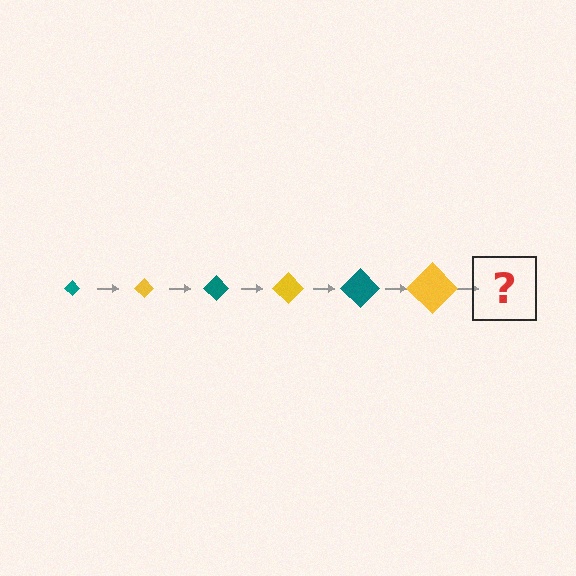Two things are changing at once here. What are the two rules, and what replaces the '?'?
The two rules are that the diamond grows larger each step and the color cycles through teal and yellow. The '?' should be a teal diamond, larger than the previous one.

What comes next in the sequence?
The next element should be a teal diamond, larger than the previous one.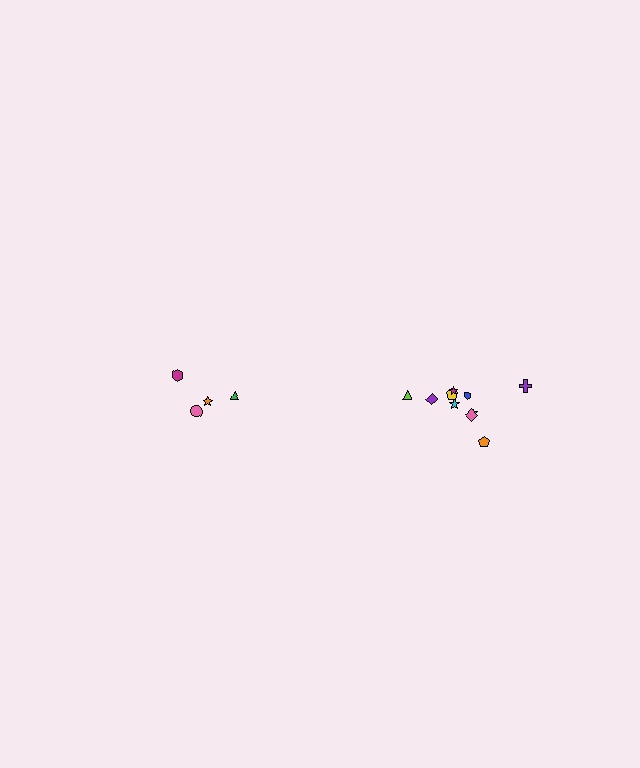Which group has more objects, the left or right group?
The right group.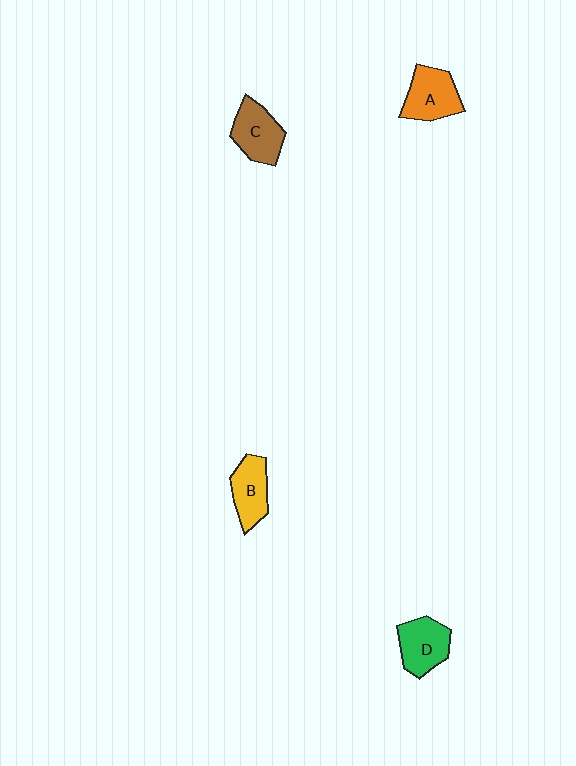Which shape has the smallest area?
Shape B (yellow).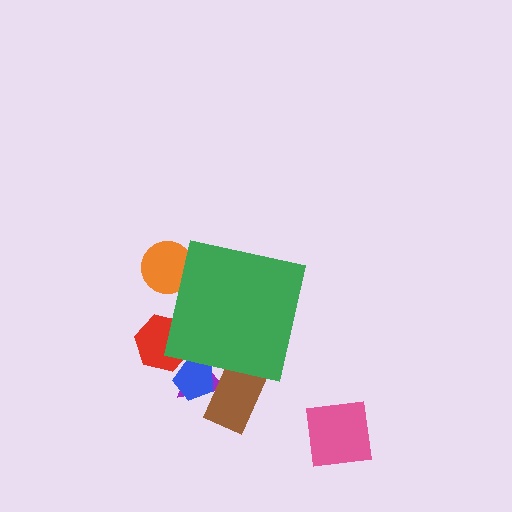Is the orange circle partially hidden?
Yes, the orange circle is partially hidden behind the green square.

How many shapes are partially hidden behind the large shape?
5 shapes are partially hidden.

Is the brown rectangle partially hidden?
Yes, the brown rectangle is partially hidden behind the green square.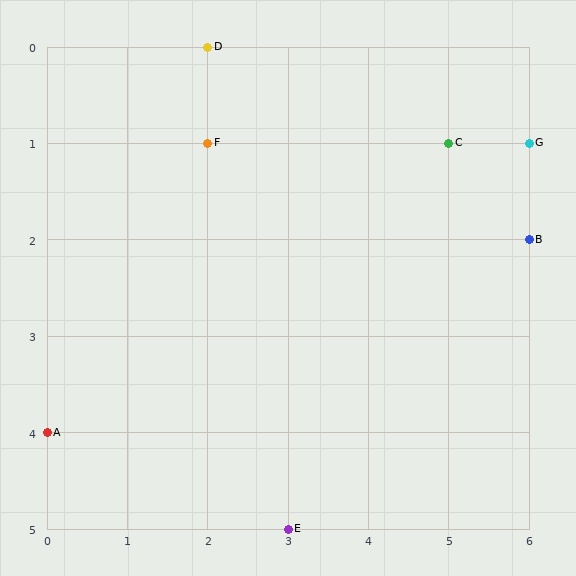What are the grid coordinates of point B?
Point B is at grid coordinates (6, 2).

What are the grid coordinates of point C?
Point C is at grid coordinates (5, 1).